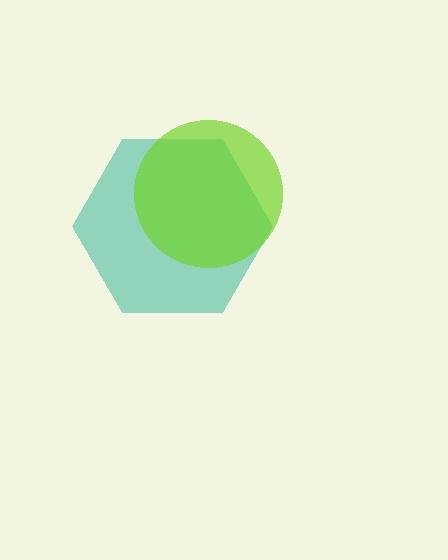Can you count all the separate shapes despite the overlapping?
Yes, there are 2 separate shapes.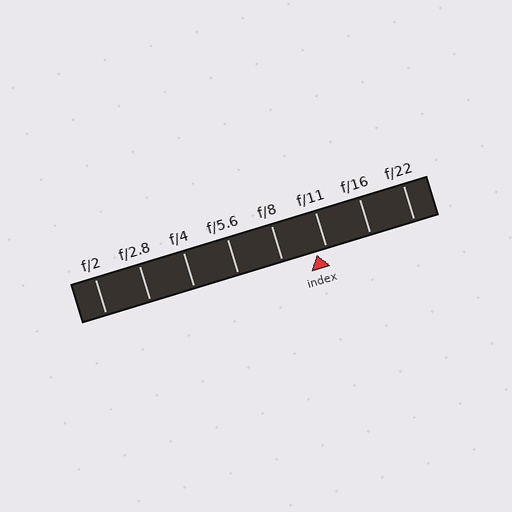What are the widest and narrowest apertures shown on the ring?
The widest aperture shown is f/2 and the narrowest is f/22.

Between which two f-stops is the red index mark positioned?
The index mark is between f/8 and f/11.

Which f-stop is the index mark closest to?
The index mark is closest to f/11.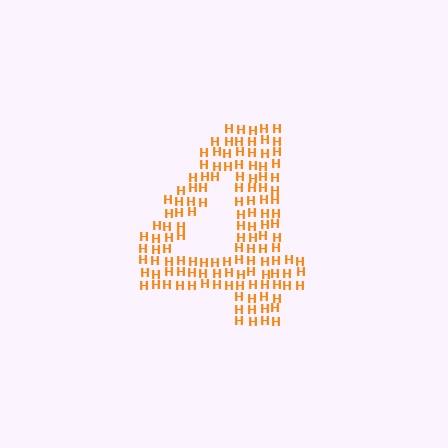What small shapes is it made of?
It is made of small letter H's.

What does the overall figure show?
The overall figure shows the digit 4.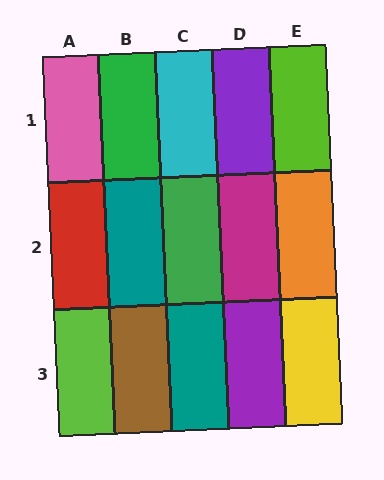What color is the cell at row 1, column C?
Cyan.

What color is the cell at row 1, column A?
Pink.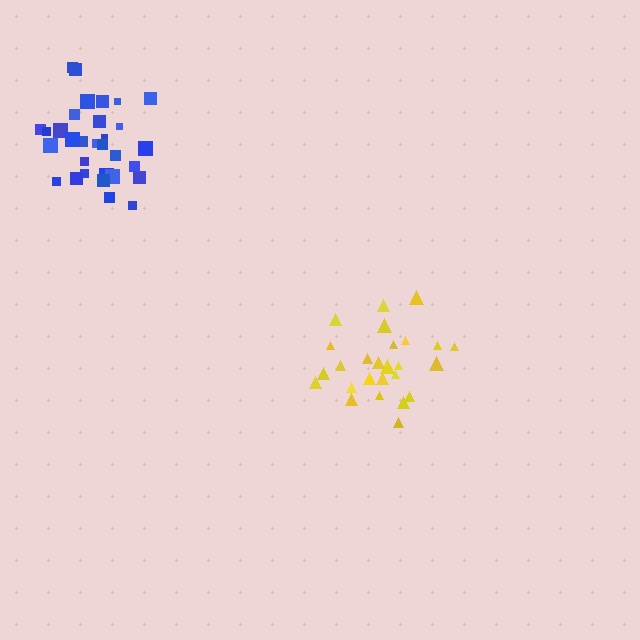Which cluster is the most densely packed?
Blue.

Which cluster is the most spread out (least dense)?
Yellow.